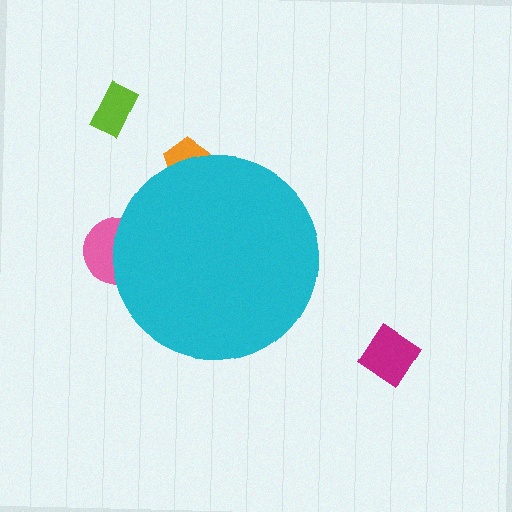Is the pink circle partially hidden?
Yes, the pink circle is partially hidden behind the cyan circle.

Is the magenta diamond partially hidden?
No, the magenta diamond is fully visible.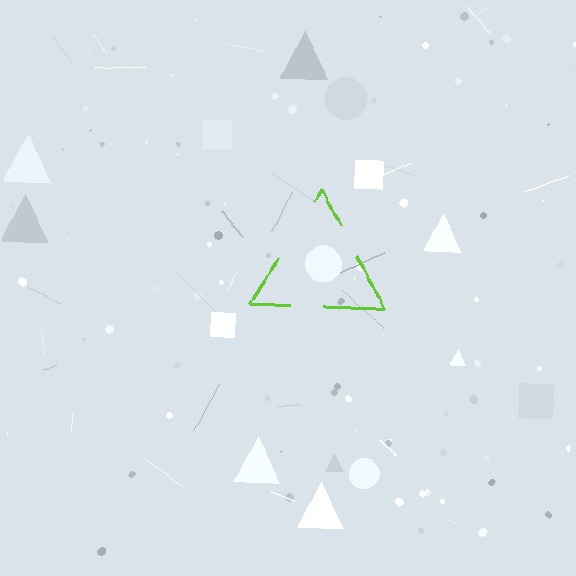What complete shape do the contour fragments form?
The contour fragments form a triangle.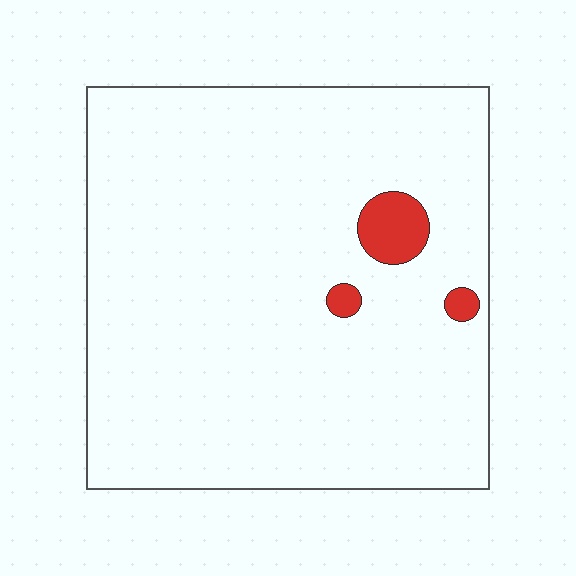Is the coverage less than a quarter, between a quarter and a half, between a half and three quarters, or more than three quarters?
Less than a quarter.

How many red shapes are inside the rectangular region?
3.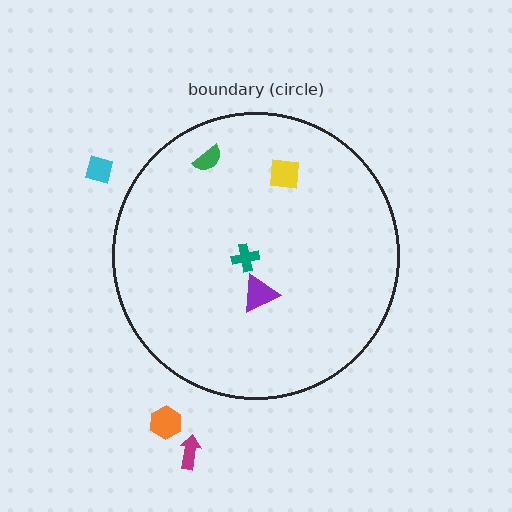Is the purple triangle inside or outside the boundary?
Inside.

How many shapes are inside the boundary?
4 inside, 3 outside.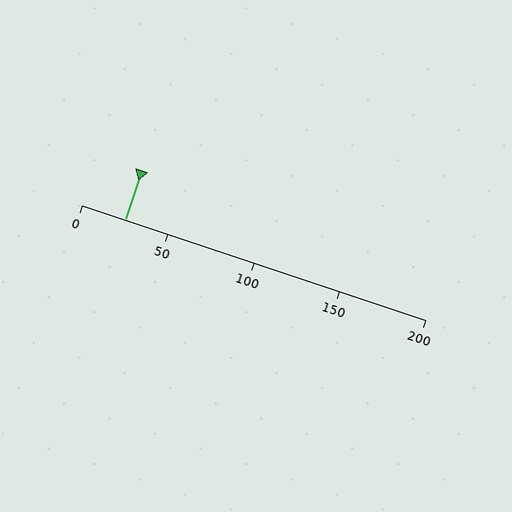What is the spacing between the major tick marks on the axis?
The major ticks are spaced 50 apart.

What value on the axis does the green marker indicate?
The marker indicates approximately 25.